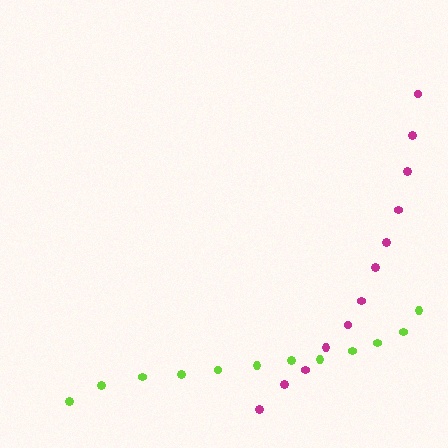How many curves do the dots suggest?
There are 2 distinct paths.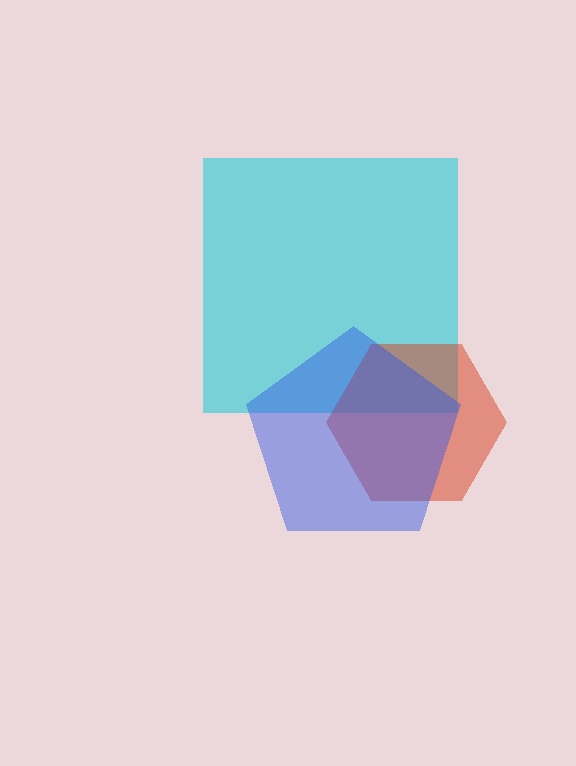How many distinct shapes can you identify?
There are 3 distinct shapes: a cyan square, a red hexagon, a blue pentagon.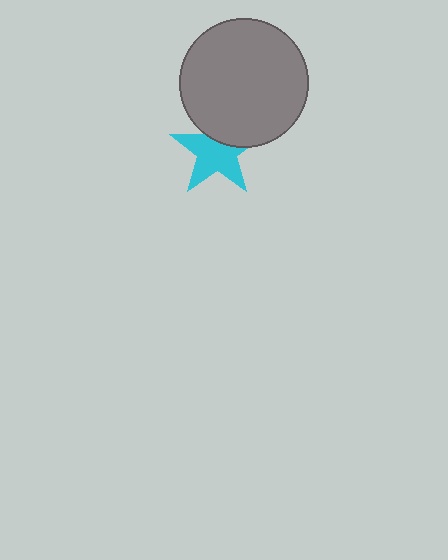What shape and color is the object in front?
The object in front is a gray circle.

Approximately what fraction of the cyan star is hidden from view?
Roughly 32% of the cyan star is hidden behind the gray circle.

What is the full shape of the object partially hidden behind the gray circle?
The partially hidden object is a cyan star.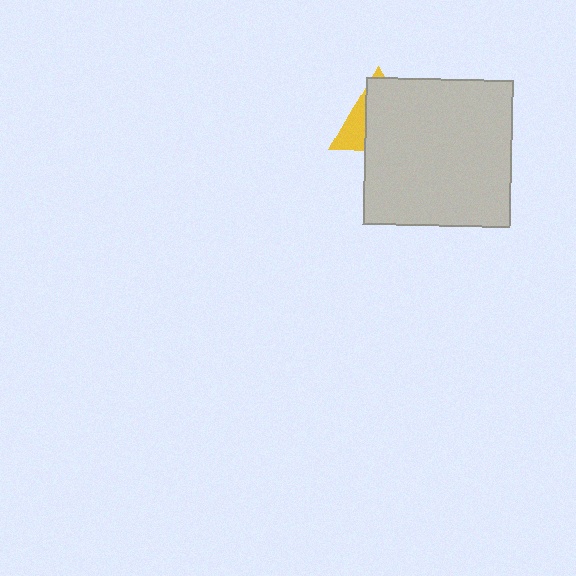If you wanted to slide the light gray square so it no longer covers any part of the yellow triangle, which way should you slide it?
Slide it toward the lower-right — that is the most direct way to separate the two shapes.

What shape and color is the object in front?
The object in front is a light gray square.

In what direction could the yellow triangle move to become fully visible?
The yellow triangle could move toward the upper-left. That would shift it out from behind the light gray square entirely.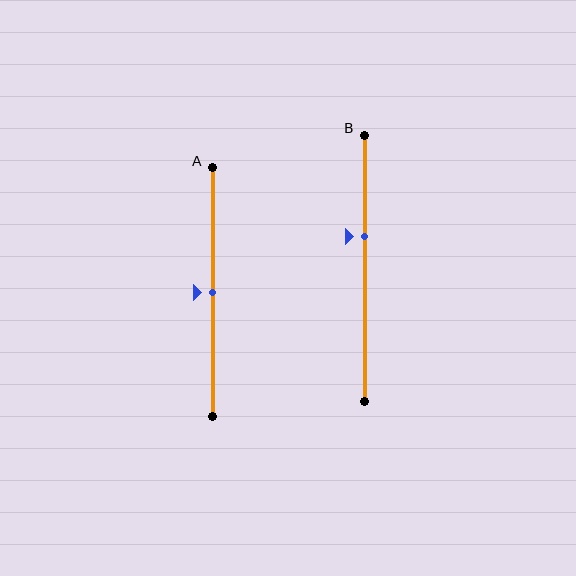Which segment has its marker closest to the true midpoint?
Segment A has its marker closest to the true midpoint.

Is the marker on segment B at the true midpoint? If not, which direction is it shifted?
No, the marker on segment B is shifted upward by about 12% of the segment length.